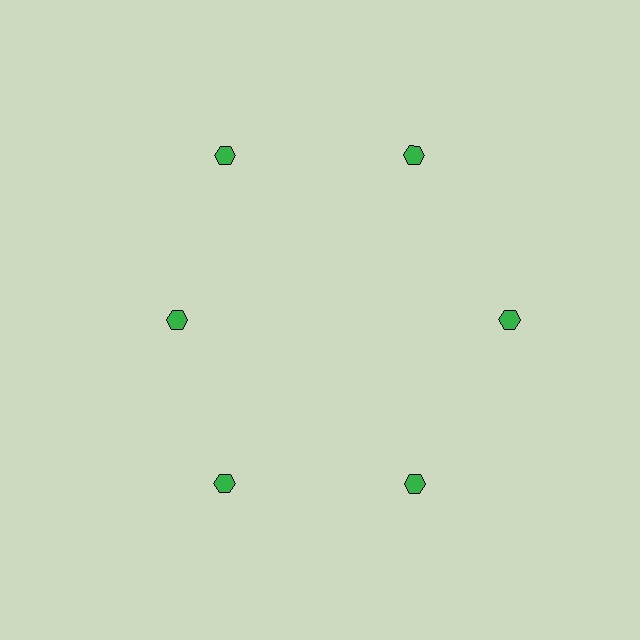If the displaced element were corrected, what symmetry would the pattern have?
It would have 6-fold rotational symmetry — the pattern would map onto itself every 60 degrees.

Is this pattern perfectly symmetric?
No. The 6 green hexagons are arranged in a ring, but one element near the 9 o'clock position is pulled inward toward the center, breaking the 6-fold rotational symmetry.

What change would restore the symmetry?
The symmetry would be restored by moving it outward, back onto the ring so that all 6 hexagons sit at equal angles and equal distance from the center.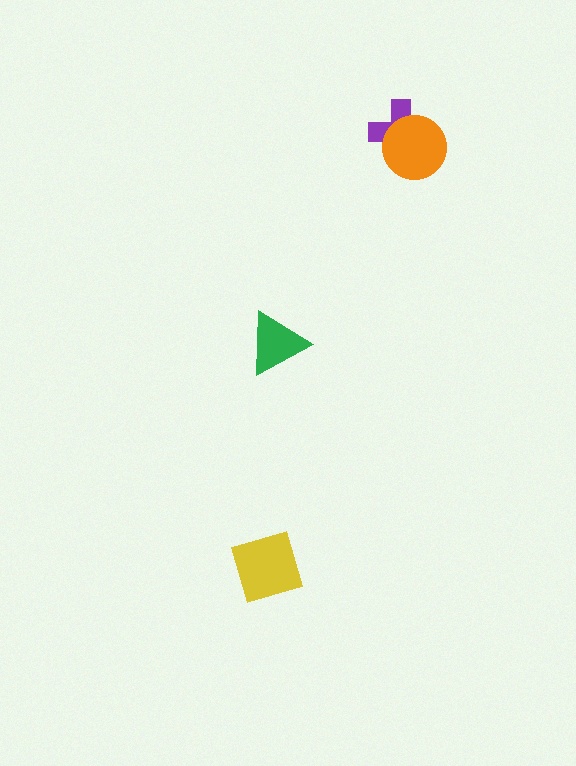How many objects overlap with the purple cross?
1 object overlaps with the purple cross.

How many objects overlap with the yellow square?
0 objects overlap with the yellow square.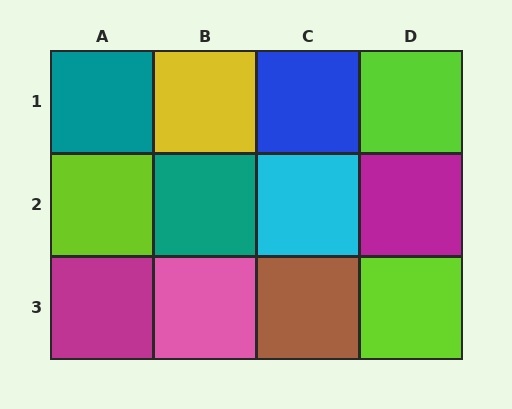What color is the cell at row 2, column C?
Cyan.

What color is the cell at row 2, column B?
Teal.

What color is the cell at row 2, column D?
Magenta.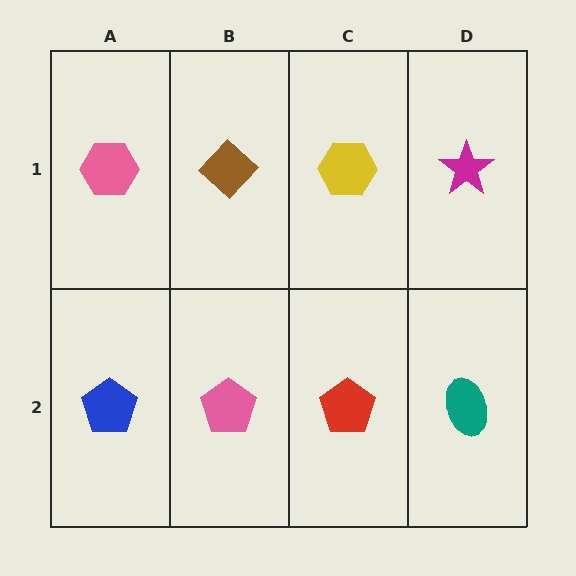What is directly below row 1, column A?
A blue pentagon.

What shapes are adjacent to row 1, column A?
A blue pentagon (row 2, column A), a brown diamond (row 1, column B).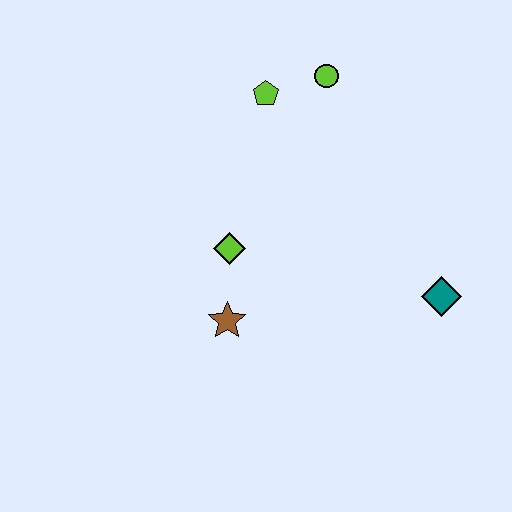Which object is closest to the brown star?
The lime diamond is closest to the brown star.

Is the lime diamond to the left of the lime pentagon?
Yes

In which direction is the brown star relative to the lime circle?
The brown star is below the lime circle.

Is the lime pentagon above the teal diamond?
Yes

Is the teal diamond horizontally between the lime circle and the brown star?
No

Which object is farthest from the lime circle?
The brown star is farthest from the lime circle.